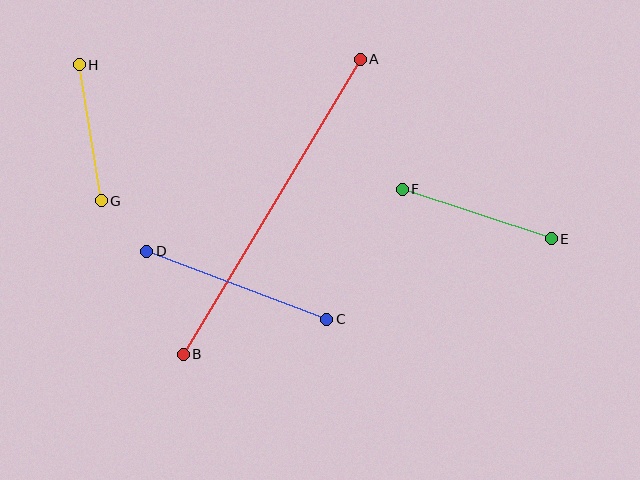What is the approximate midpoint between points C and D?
The midpoint is at approximately (237, 285) pixels.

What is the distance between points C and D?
The distance is approximately 192 pixels.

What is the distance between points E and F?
The distance is approximately 157 pixels.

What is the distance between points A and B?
The distance is approximately 344 pixels.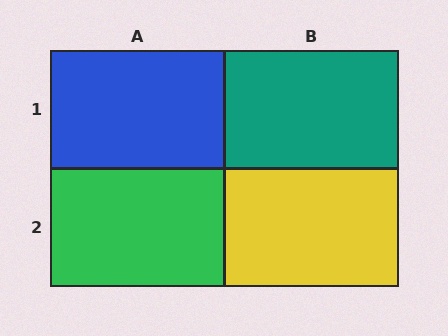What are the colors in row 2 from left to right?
Green, yellow.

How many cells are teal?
1 cell is teal.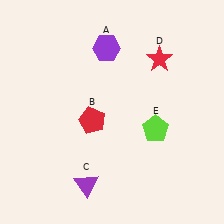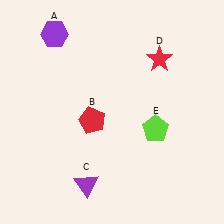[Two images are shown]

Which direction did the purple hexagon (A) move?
The purple hexagon (A) moved left.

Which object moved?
The purple hexagon (A) moved left.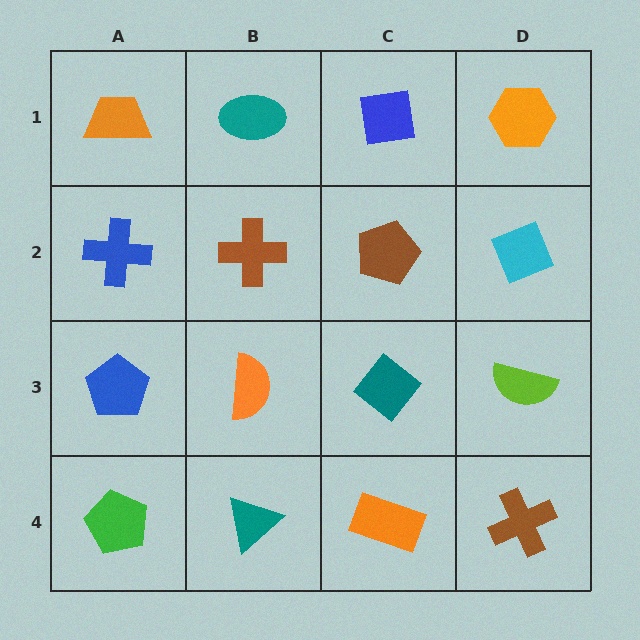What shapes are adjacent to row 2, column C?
A blue square (row 1, column C), a teal diamond (row 3, column C), a brown cross (row 2, column B), a cyan diamond (row 2, column D).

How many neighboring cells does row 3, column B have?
4.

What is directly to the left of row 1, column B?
An orange trapezoid.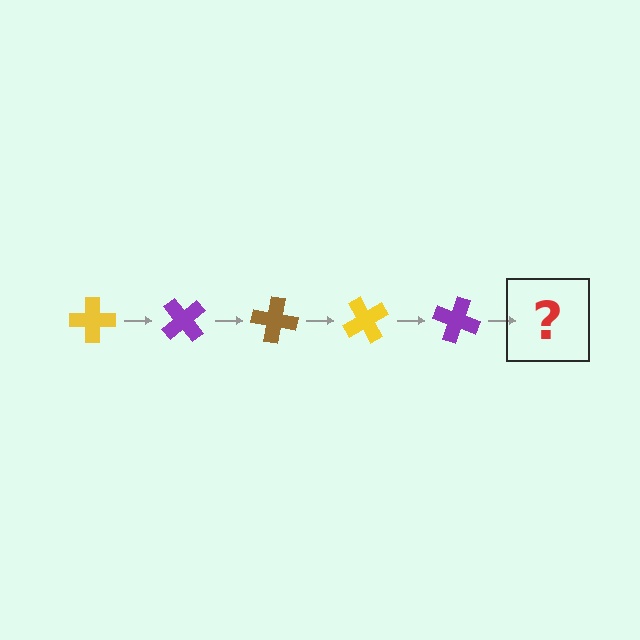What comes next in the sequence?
The next element should be a brown cross, rotated 250 degrees from the start.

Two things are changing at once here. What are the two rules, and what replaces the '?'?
The two rules are that it rotates 50 degrees each step and the color cycles through yellow, purple, and brown. The '?' should be a brown cross, rotated 250 degrees from the start.